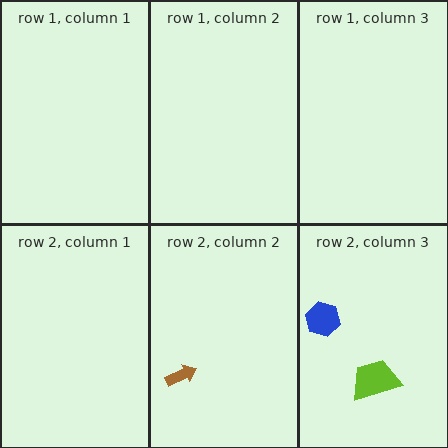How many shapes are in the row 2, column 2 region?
1.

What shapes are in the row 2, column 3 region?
The blue hexagon, the lime trapezoid.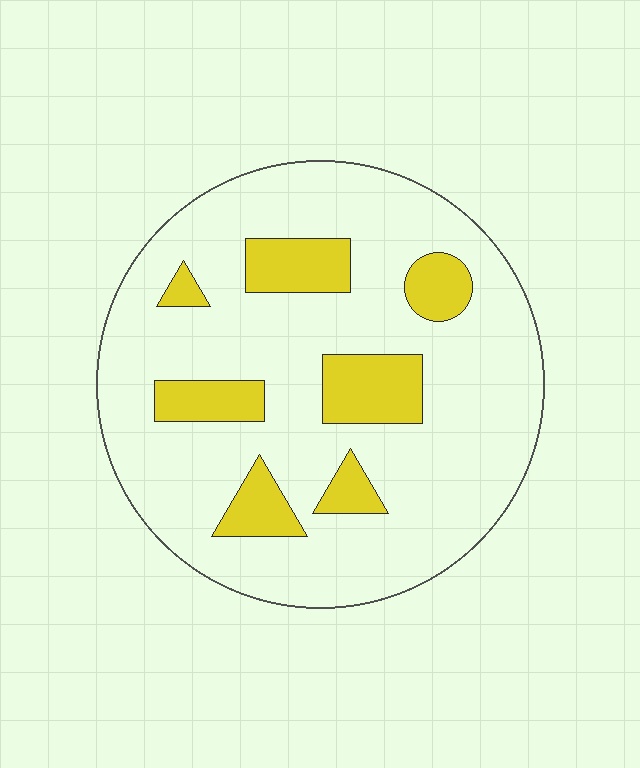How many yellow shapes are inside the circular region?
7.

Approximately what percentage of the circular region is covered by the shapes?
Approximately 20%.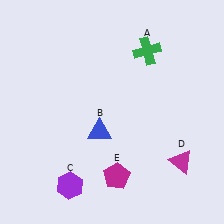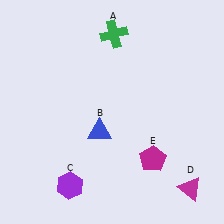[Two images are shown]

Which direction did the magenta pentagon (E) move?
The magenta pentagon (E) moved right.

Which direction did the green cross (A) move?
The green cross (A) moved left.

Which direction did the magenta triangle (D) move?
The magenta triangle (D) moved down.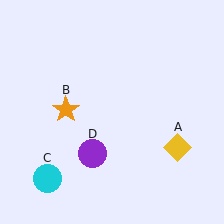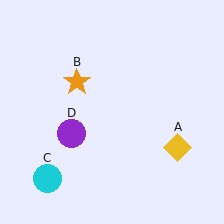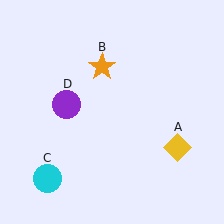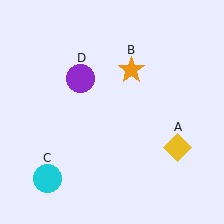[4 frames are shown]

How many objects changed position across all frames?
2 objects changed position: orange star (object B), purple circle (object D).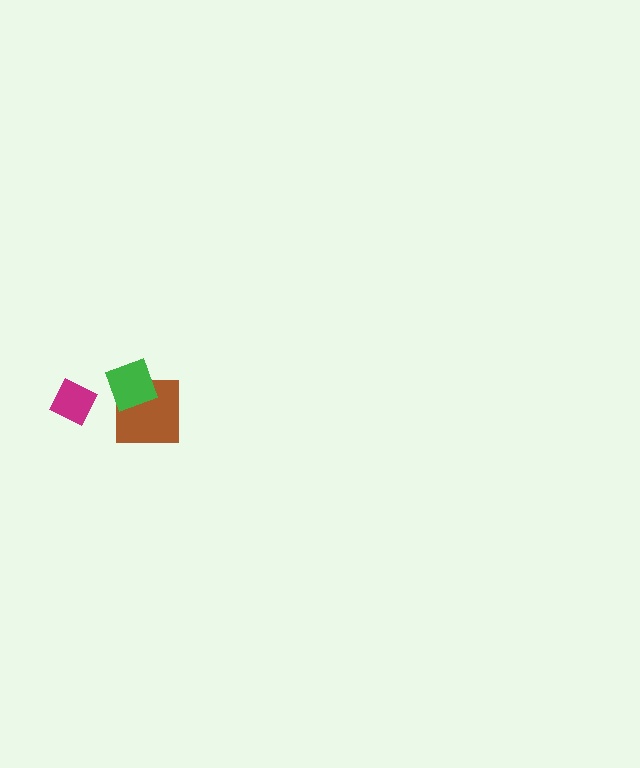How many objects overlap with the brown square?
1 object overlaps with the brown square.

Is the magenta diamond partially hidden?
No, no other shape covers it.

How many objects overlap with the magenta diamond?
0 objects overlap with the magenta diamond.